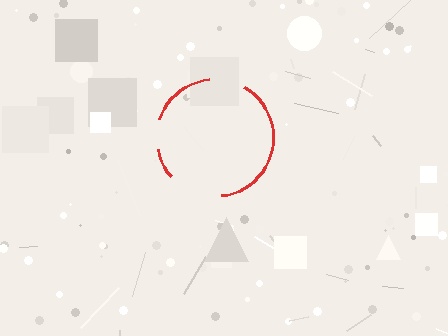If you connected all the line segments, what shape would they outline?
They would outline a circle.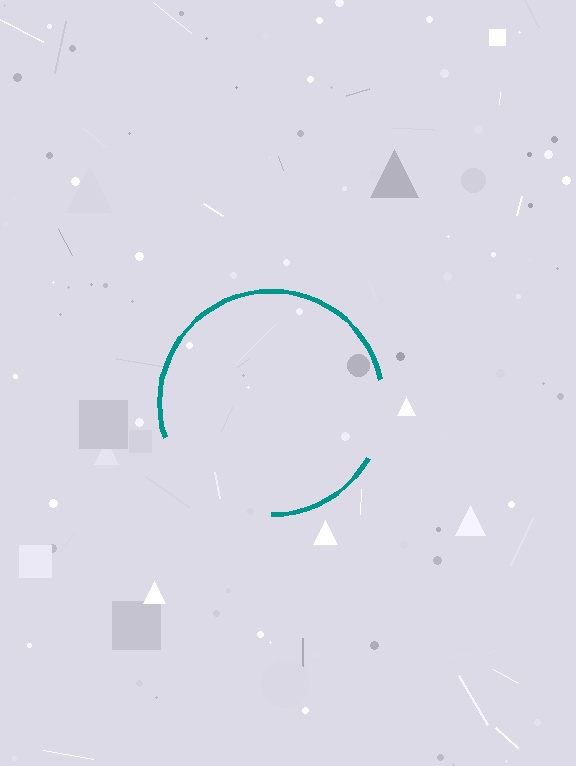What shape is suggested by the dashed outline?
The dashed outline suggests a circle.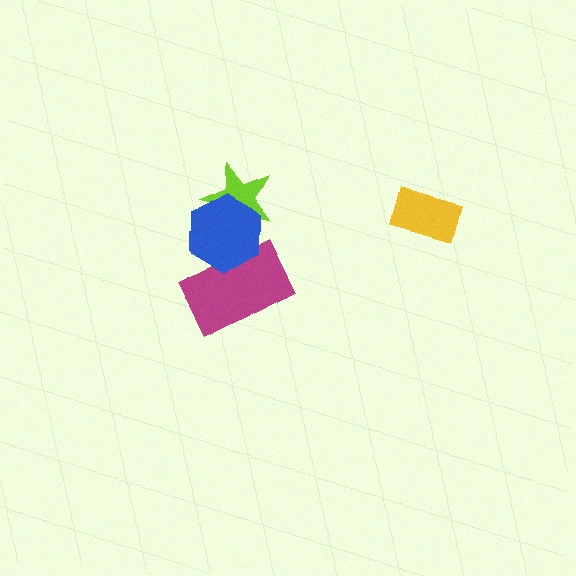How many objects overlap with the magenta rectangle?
1 object overlaps with the magenta rectangle.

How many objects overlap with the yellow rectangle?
0 objects overlap with the yellow rectangle.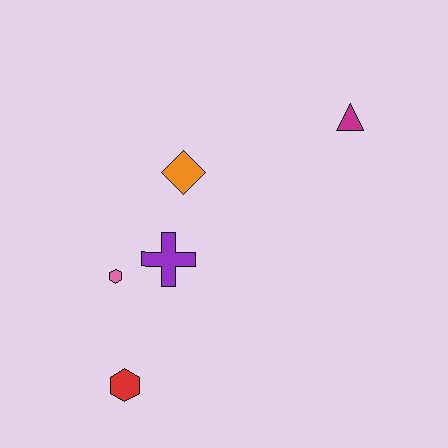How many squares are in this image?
There are no squares.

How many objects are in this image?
There are 5 objects.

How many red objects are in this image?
There is 1 red object.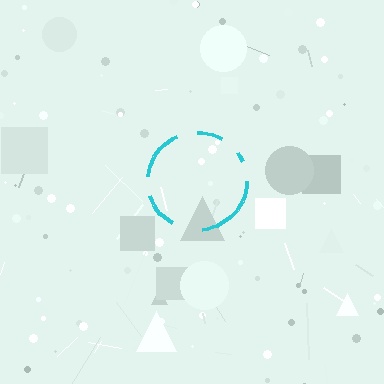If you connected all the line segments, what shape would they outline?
They would outline a circle.